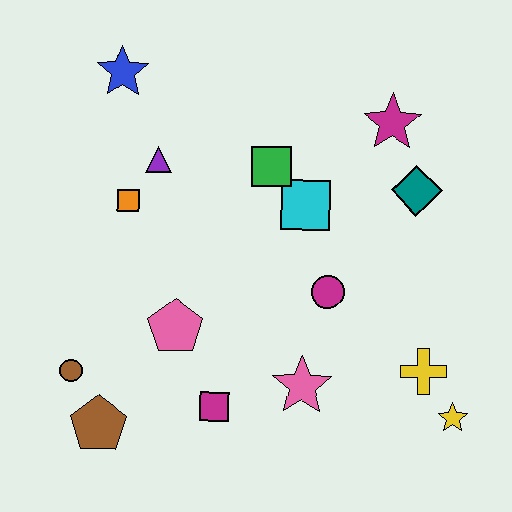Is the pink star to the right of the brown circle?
Yes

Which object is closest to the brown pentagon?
The brown circle is closest to the brown pentagon.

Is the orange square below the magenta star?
Yes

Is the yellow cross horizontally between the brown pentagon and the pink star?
No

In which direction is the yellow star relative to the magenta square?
The yellow star is to the right of the magenta square.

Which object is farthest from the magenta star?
The brown pentagon is farthest from the magenta star.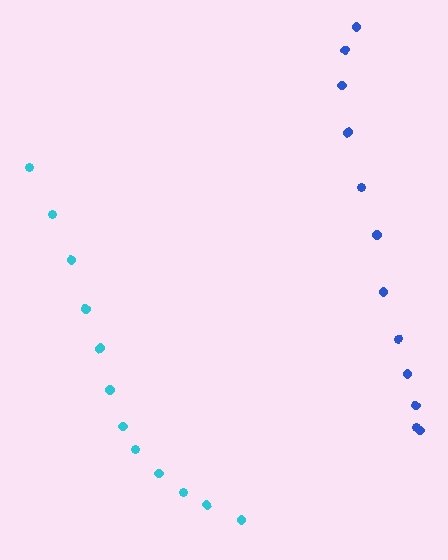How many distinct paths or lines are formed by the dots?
There are 2 distinct paths.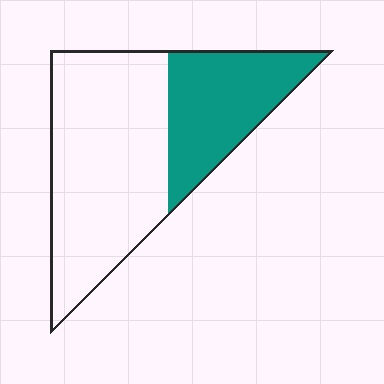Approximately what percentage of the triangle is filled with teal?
Approximately 35%.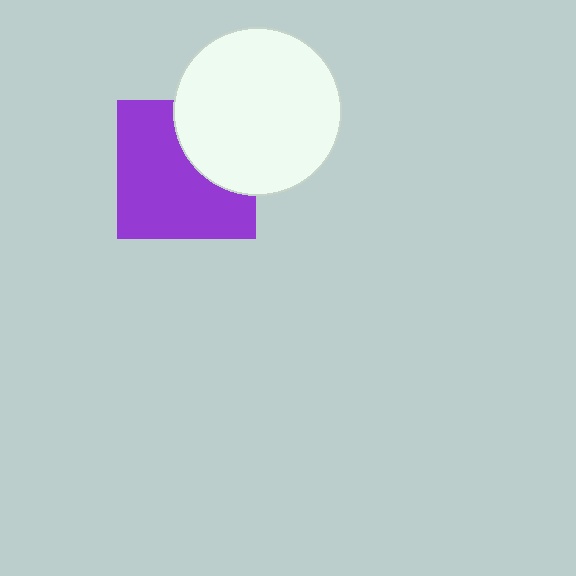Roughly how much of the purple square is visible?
Most of it is visible (roughly 67%).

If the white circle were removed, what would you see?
You would see the complete purple square.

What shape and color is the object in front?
The object in front is a white circle.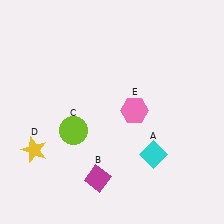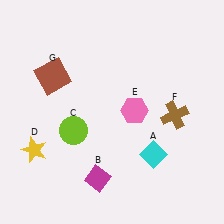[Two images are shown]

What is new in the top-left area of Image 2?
A brown square (G) was added in the top-left area of Image 2.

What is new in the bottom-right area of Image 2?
A brown cross (F) was added in the bottom-right area of Image 2.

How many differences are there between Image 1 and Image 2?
There are 2 differences between the two images.